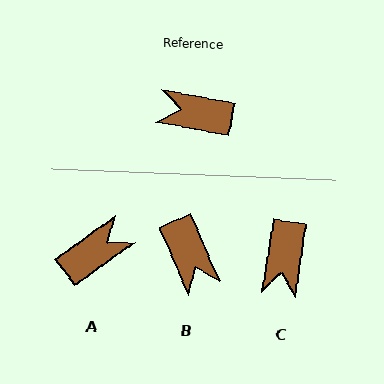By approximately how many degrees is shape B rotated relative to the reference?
Approximately 124 degrees counter-clockwise.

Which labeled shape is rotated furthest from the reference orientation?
A, about 134 degrees away.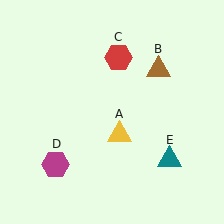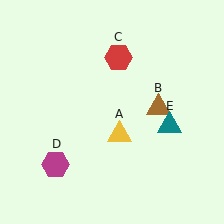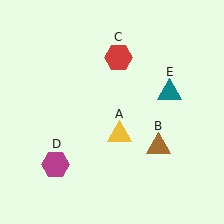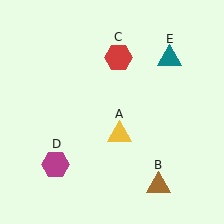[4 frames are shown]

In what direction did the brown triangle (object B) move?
The brown triangle (object B) moved down.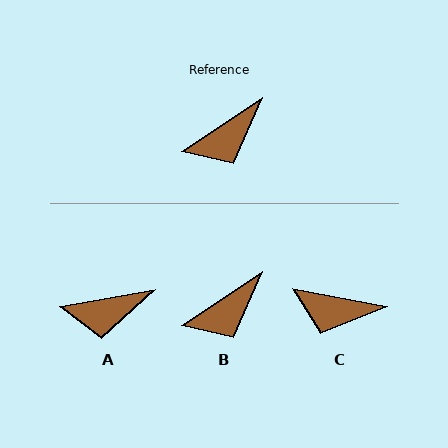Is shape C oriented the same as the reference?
No, it is off by about 44 degrees.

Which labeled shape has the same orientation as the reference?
B.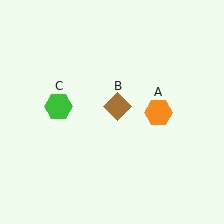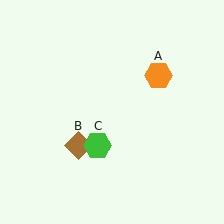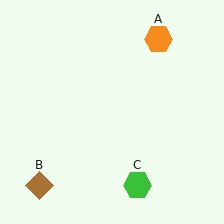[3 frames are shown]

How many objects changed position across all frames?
3 objects changed position: orange hexagon (object A), brown diamond (object B), green hexagon (object C).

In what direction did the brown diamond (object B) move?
The brown diamond (object B) moved down and to the left.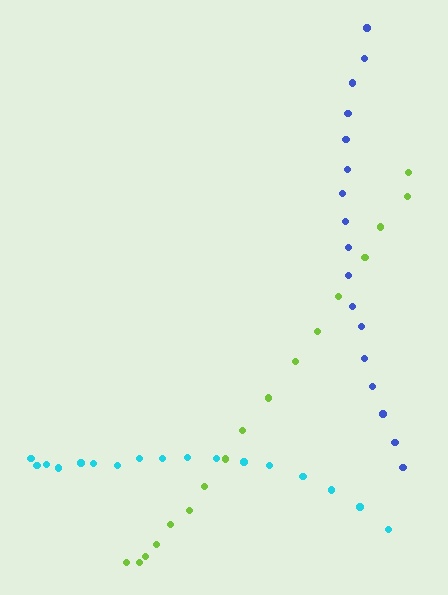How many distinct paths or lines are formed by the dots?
There are 3 distinct paths.